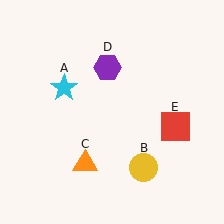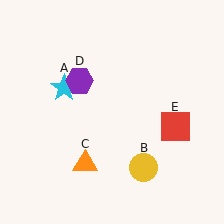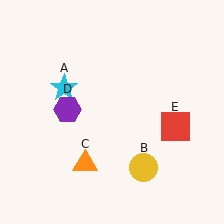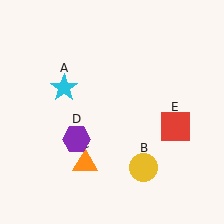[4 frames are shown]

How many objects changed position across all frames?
1 object changed position: purple hexagon (object D).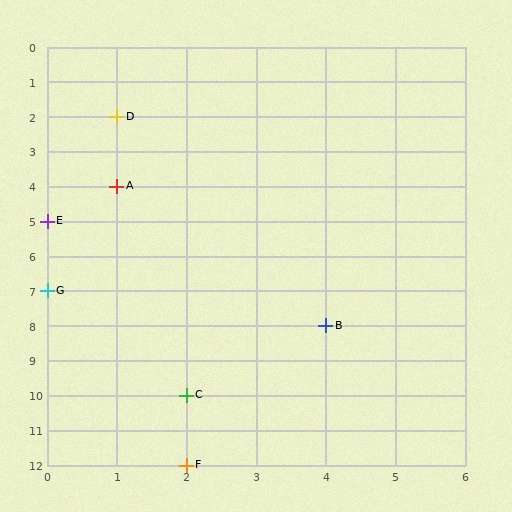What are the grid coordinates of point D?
Point D is at grid coordinates (1, 2).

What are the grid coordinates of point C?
Point C is at grid coordinates (2, 10).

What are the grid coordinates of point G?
Point G is at grid coordinates (0, 7).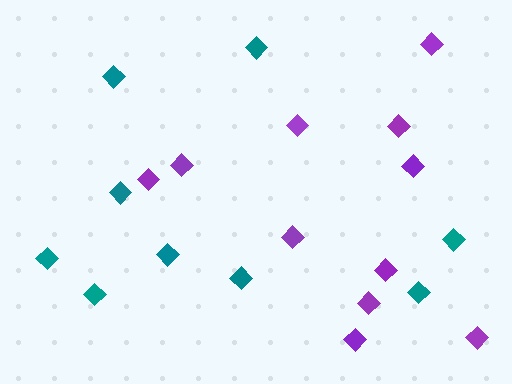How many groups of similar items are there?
There are 2 groups: one group of teal diamonds (9) and one group of purple diamonds (11).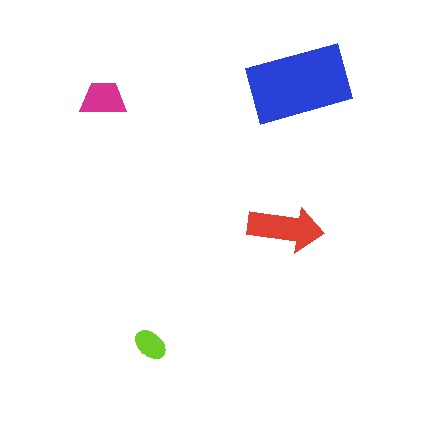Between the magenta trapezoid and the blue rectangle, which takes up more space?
The blue rectangle.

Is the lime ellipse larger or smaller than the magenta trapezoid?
Smaller.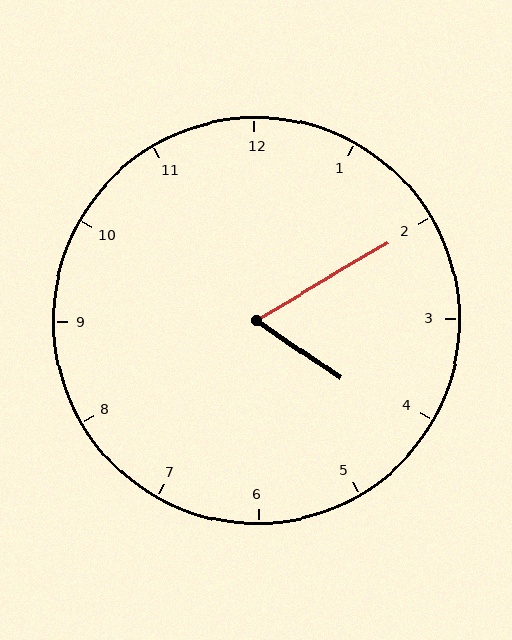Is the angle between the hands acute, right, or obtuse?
It is acute.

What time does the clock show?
4:10.